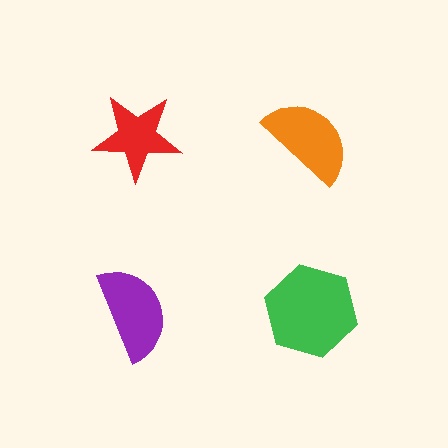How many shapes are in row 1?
2 shapes.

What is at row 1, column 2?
An orange semicircle.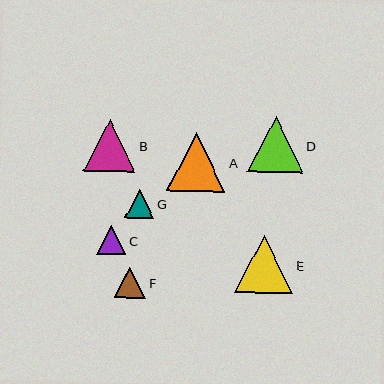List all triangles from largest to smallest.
From largest to smallest: A, E, D, B, F, C, G.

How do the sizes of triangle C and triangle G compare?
Triangle C and triangle G are approximately the same size.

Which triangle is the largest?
Triangle A is the largest with a size of approximately 59 pixels.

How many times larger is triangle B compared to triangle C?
Triangle B is approximately 1.8 times the size of triangle C.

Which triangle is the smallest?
Triangle G is the smallest with a size of approximately 29 pixels.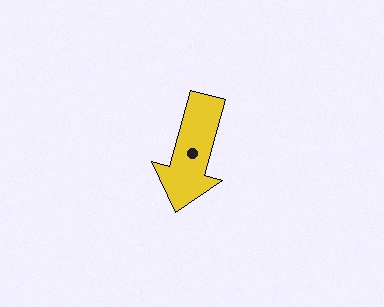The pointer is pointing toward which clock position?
Roughly 7 o'clock.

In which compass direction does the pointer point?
South.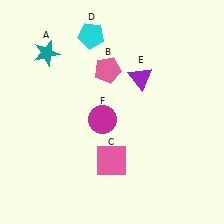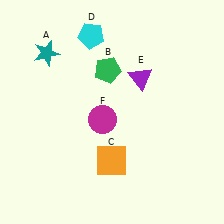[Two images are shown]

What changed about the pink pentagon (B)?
In Image 1, B is pink. In Image 2, it changed to green.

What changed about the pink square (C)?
In Image 1, C is pink. In Image 2, it changed to orange.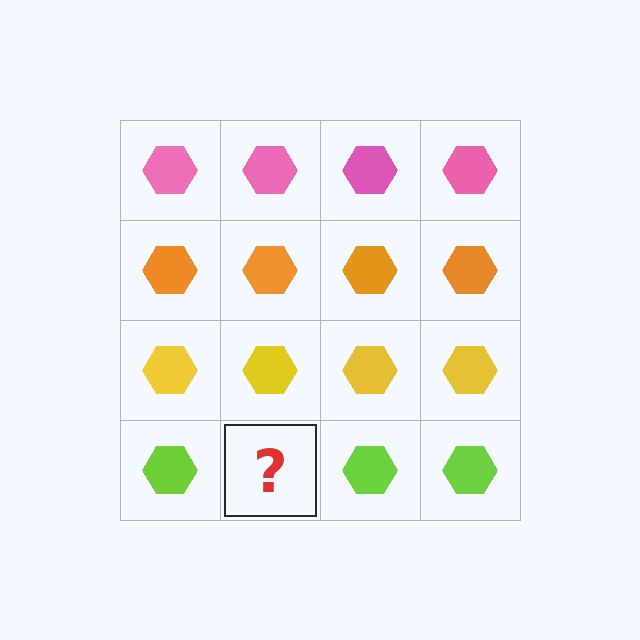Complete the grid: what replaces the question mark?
The question mark should be replaced with a lime hexagon.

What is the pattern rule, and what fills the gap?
The rule is that each row has a consistent color. The gap should be filled with a lime hexagon.